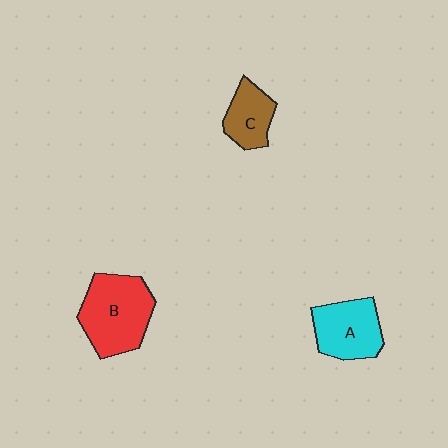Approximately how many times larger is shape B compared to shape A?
Approximately 1.3 times.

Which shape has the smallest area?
Shape C (brown).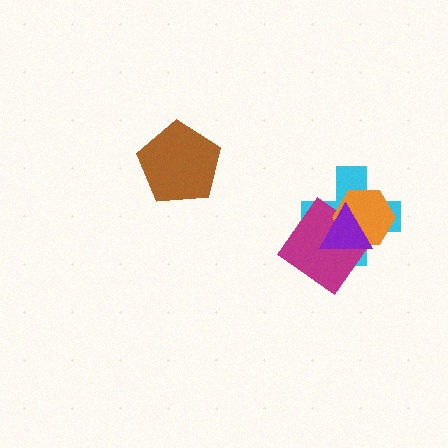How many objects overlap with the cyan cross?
3 objects overlap with the cyan cross.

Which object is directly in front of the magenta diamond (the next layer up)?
The orange hexagon is directly in front of the magenta diamond.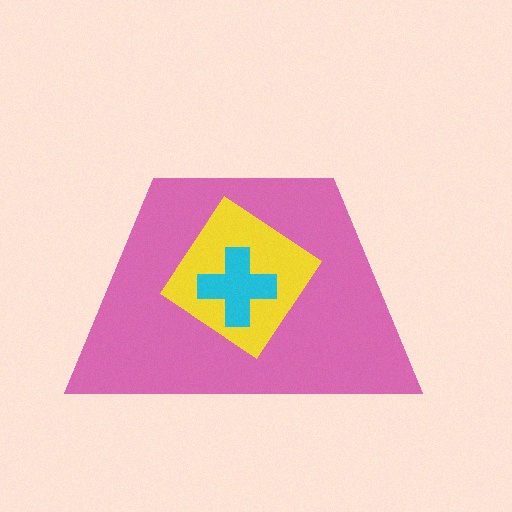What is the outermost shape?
The pink trapezoid.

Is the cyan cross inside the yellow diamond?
Yes.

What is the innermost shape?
The cyan cross.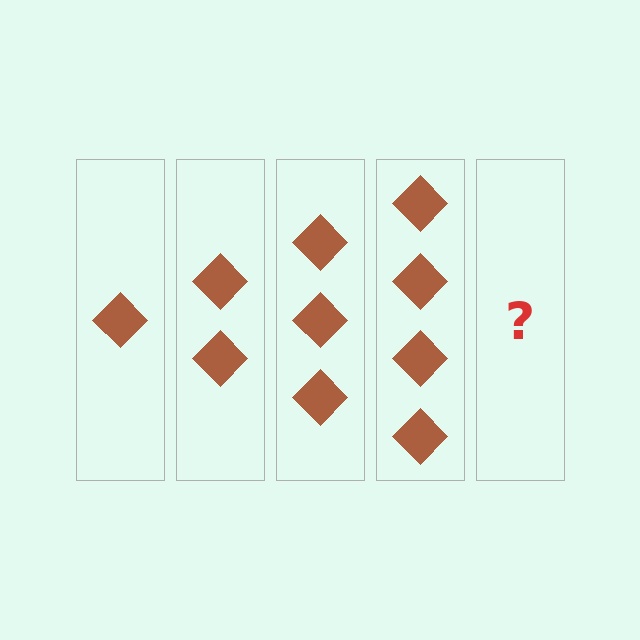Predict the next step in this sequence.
The next step is 5 diamonds.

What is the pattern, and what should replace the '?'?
The pattern is that each step adds one more diamond. The '?' should be 5 diamonds.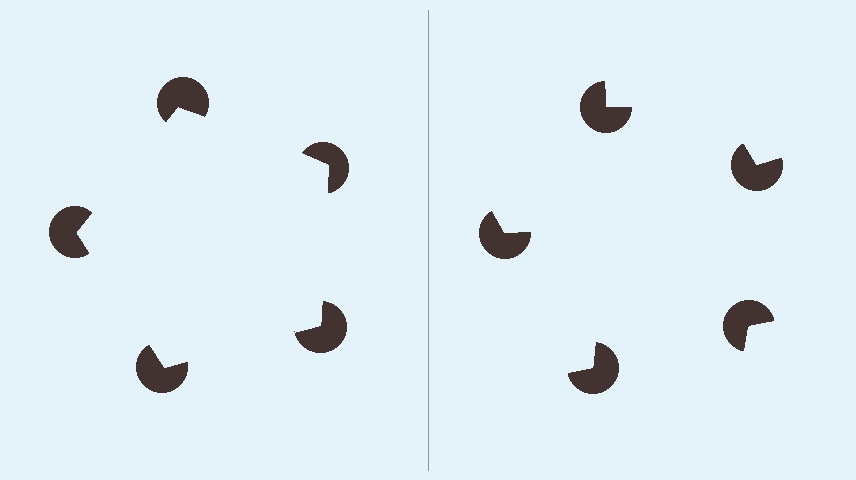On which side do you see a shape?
An illusory pentagon appears on the left side. On the right side the wedge cuts are rotated, so no coherent shape forms.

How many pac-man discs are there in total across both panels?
10 — 5 on each side.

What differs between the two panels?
The pac-man discs are positioned identically on both sides; only the wedge orientations differ. On the left they align to a pentagon; on the right they are misaligned.